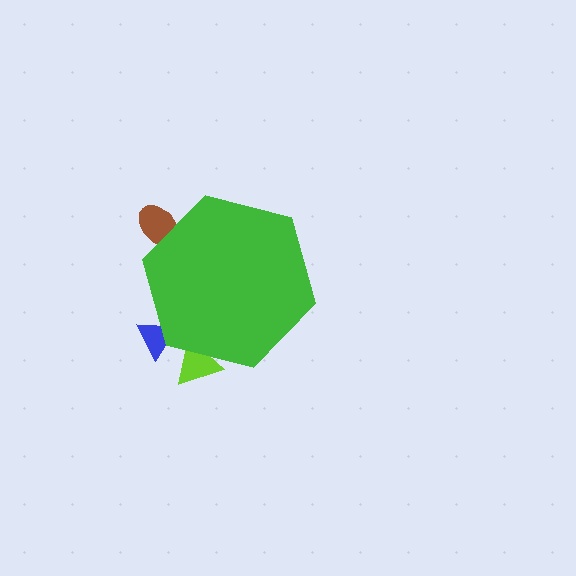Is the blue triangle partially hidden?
Yes, the blue triangle is partially hidden behind the green hexagon.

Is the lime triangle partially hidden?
Yes, the lime triangle is partially hidden behind the green hexagon.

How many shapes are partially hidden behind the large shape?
3 shapes are partially hidden.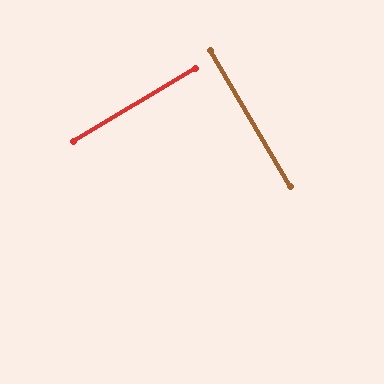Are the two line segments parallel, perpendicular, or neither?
Perpendicular — they meet at approximately 89°.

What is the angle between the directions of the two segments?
Approximately 89 degrees.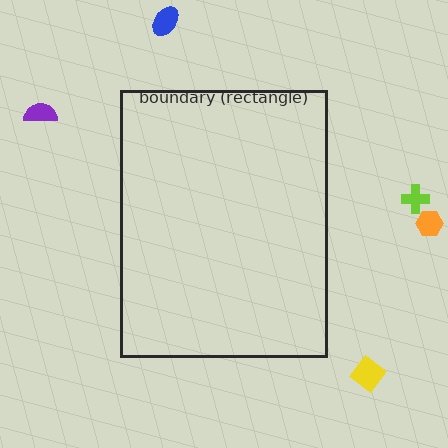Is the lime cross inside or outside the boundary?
Outside.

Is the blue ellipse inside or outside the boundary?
Outside.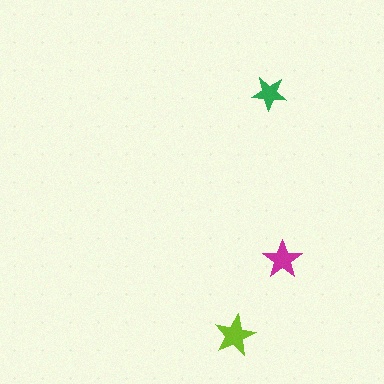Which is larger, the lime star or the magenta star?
The lime one.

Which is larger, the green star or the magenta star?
The magenta one.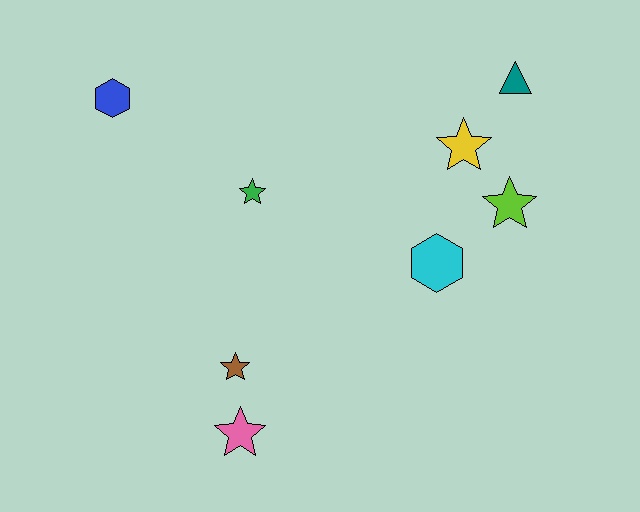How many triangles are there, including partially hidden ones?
There is 1 triangle.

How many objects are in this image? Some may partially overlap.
There are 8 objects.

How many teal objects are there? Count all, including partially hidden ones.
There is 1 teal object.